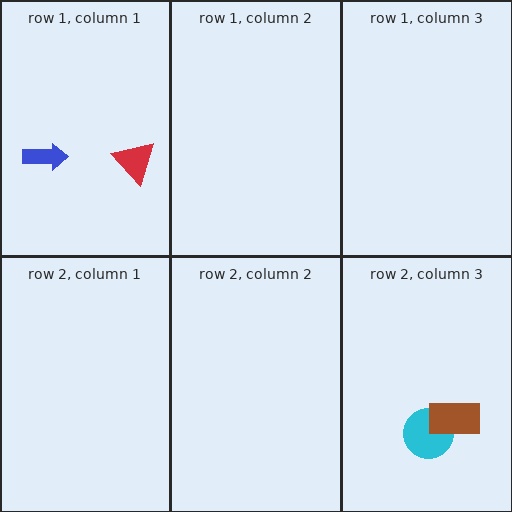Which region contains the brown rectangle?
The row 2, column 3 region.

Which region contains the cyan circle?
The row 2, column 3 region.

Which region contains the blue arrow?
The row 1, column 1 region.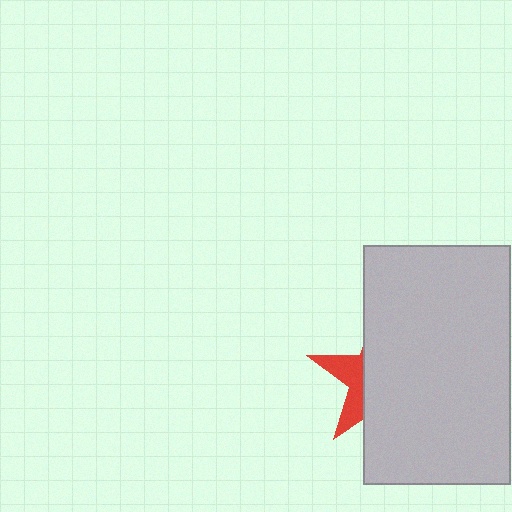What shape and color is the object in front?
The object in front is a light gray rectangle.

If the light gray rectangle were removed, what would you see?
You would see the complete red star.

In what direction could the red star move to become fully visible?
The red star could move left. That would shift it out from behind the light gray rectangle entirely.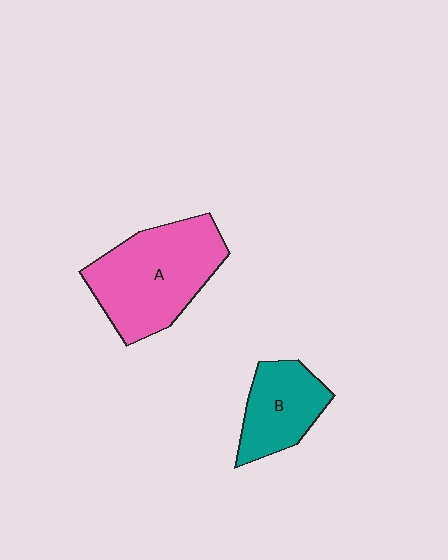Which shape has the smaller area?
Shape B (teal).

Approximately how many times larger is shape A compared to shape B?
Approximately 1.7 times.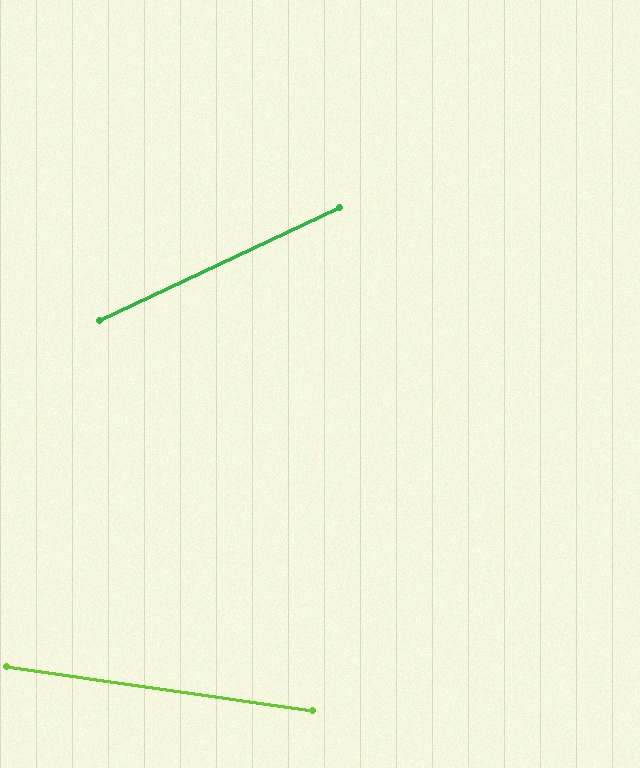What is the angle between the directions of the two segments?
Approximately 33 degrees.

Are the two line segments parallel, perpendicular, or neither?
Neither parallel nor perpendicular — they differ by about 33°.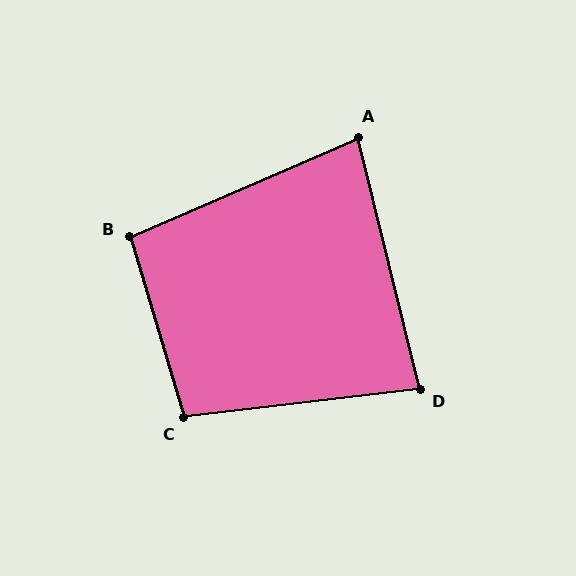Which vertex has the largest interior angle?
C, at approximately 100 degrees.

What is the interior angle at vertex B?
Approximately 97 degrees (obtuse).